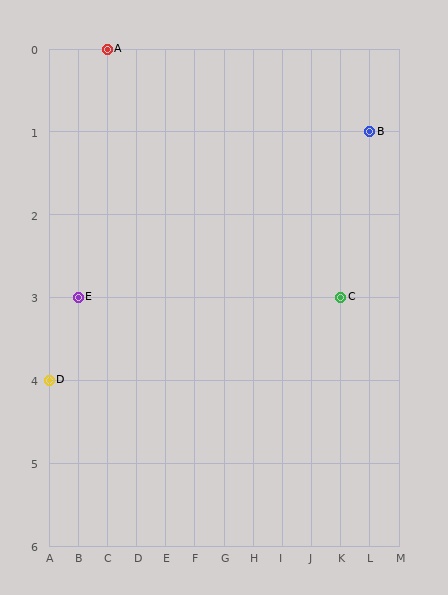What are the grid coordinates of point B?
Point B is at grid coordinates (L, 1).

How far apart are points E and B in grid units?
Points E and B are 10 columns and 2 rows apart (about 10.2 grid units diagonally).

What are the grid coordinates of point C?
Point C is at grid coordinates (K, 3).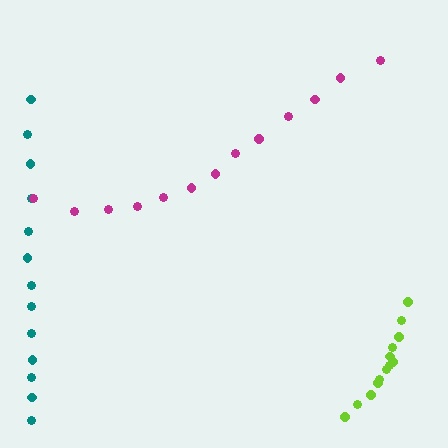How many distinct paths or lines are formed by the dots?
There are 3 distinct paths.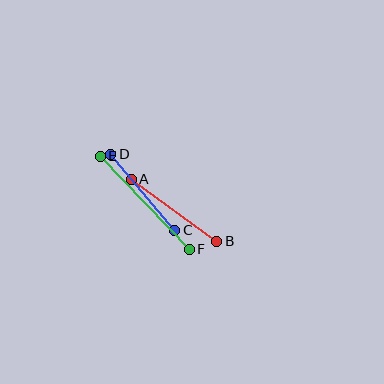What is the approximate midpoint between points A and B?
The midpoint is at approximately (174, 210) pixels.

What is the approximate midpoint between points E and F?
The midpoint is at approximately (145, 203) pixels.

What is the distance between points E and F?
The distance is approximately 129 pixels.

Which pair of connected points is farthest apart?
Points E and F are farthest apart.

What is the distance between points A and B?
The distance is approximately 106 pixels.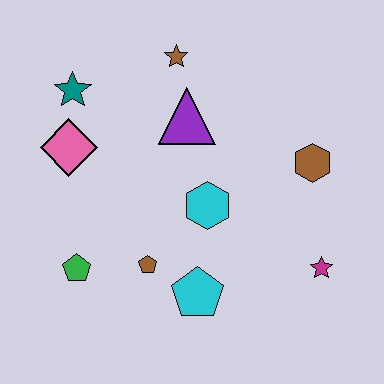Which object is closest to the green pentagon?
The brown pentagon is closest to the green pentagon.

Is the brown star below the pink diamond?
No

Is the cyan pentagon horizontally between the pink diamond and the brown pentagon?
No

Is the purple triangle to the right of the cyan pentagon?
No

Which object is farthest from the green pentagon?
The brown hexagon is farthest from the green pentagon.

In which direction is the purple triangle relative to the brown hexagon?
The purple triangle is to the left of the brown hexagon.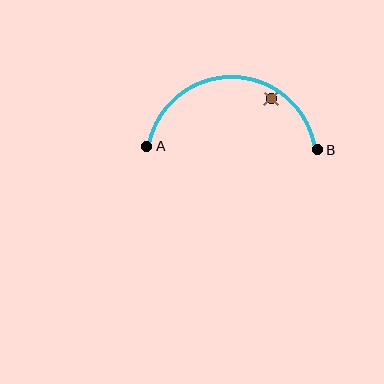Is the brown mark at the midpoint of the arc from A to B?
No — the brown mark does not lie on the arc at all. It sits slightly inside the curve.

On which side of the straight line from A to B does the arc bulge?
The arc bulges above the straight line connecting A and B.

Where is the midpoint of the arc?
The arc midpoint is the point on the curve farthest from the straight line joining A and B. It sits above that line.